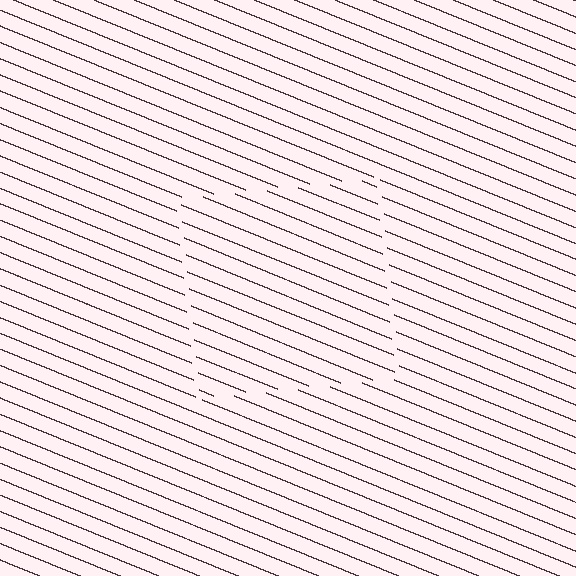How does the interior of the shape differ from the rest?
The interior of the shape contains the same grating, shifted by half a period — the contour is defined by the phase discontinuity where line-ends from the inner and outer gratings abut.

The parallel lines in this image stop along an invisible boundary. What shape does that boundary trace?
An illusory square. The interior of the shape contains the same grating, shifted by half a period — the contour is defined by the phase discontinuity where line-ends from the inner and outer gratings abut.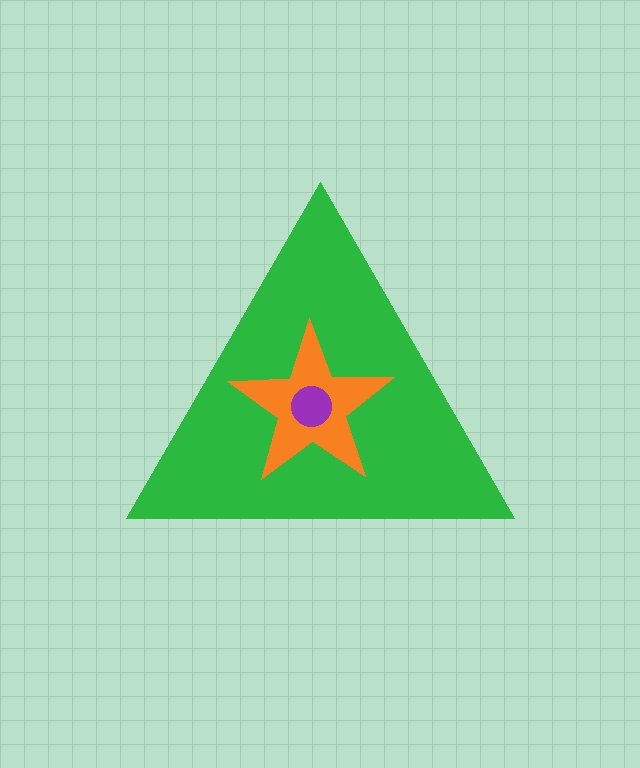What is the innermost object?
The purple circle.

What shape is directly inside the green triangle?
The orange star.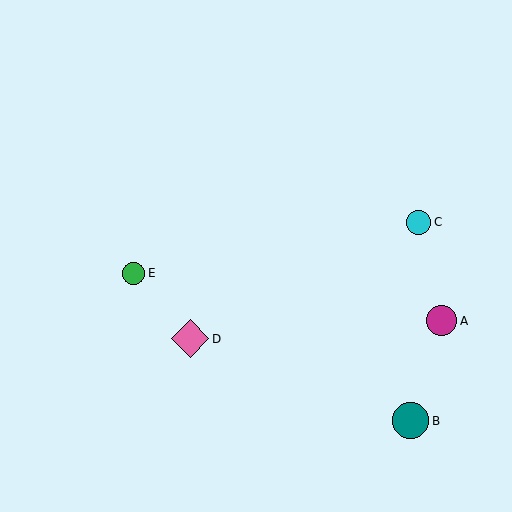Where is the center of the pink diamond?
The center of the pink diamond is at (190, 339).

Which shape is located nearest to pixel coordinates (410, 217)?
The cyan circle (labeled C) at (419, 222) is nearest to that location.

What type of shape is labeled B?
Shape B is a teal circle.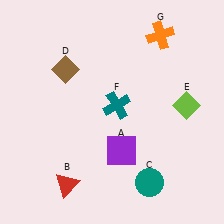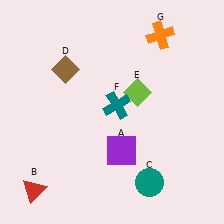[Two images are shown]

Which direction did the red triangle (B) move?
The red triangle (B) moved left.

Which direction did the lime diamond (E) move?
The lime diamond (E) moved left.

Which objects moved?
The objects that moved are: the red triangle (B), the lime diamond (E).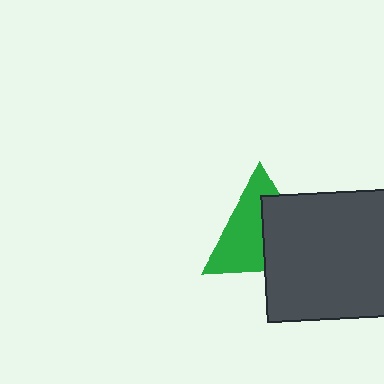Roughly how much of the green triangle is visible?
About half of it is visible (roughly 54%).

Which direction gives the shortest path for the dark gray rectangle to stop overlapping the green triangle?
Moving toward the lower-right gives the shortest separation.